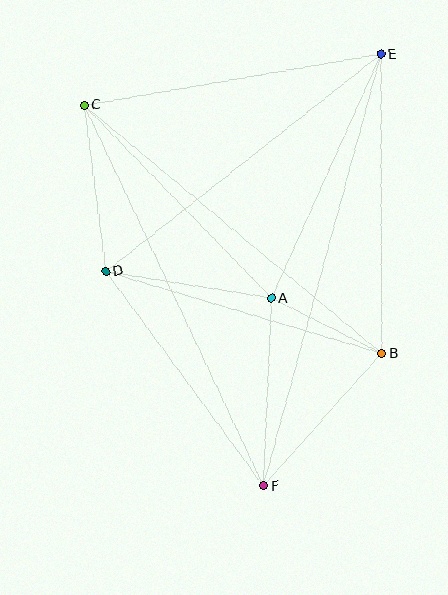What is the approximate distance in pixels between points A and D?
The distance between A and D is approximately 168 pixels.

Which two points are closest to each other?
Points A and B are closest to each other.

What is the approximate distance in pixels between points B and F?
The distance between B and F is approximately 177 pixels.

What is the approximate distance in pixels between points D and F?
The distance between D and F is approximately 266 pixels.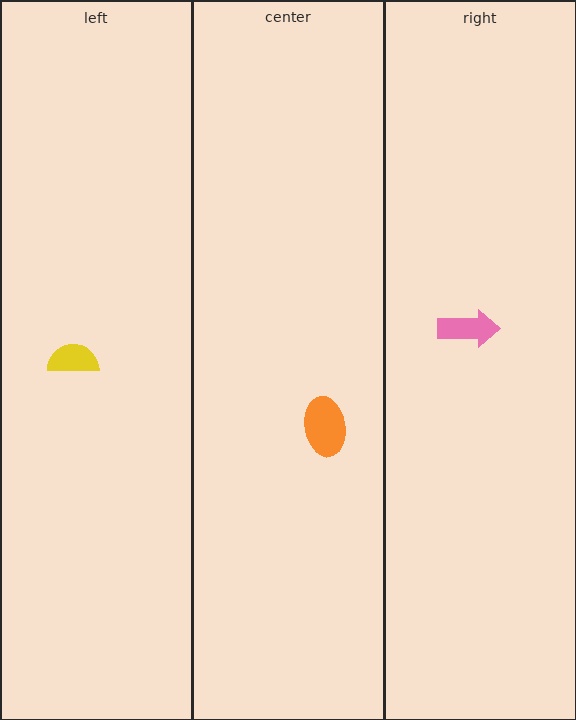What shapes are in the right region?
The pink arrow.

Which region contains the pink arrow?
The right region.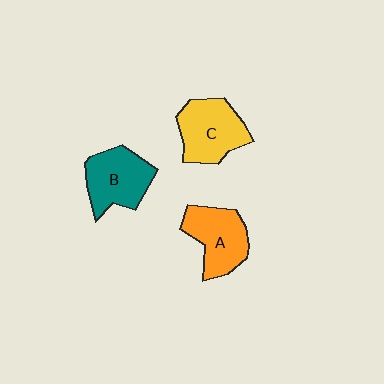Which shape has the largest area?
Shape C (yellow).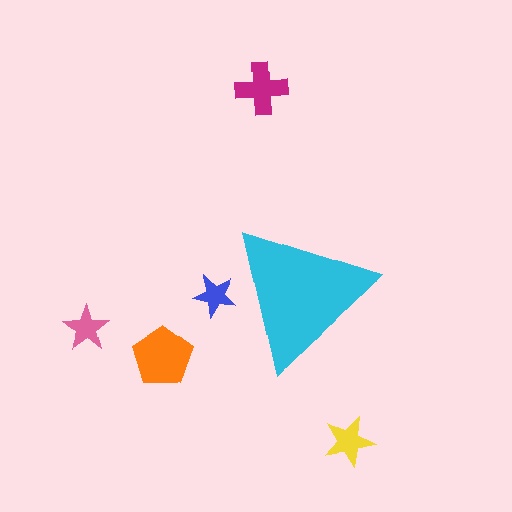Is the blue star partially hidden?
Yes, the blue star is partially hidden behind the cyan triangle.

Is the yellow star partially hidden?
No, the yellow star is fully visible.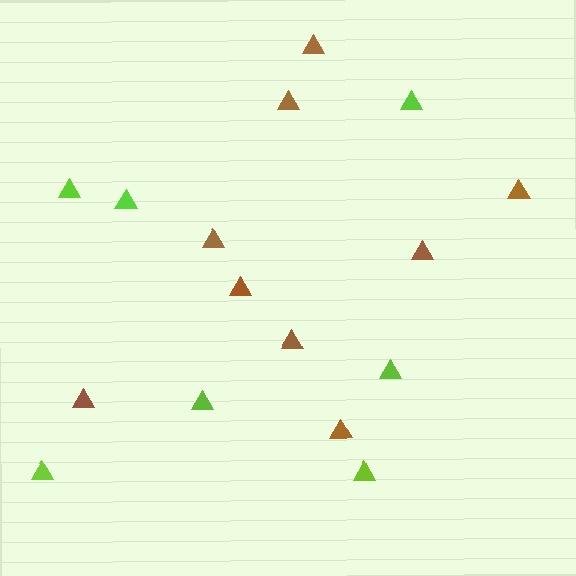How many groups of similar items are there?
There are 2 groups: one group of brown triangles (9) and one group of lime triangles (7).